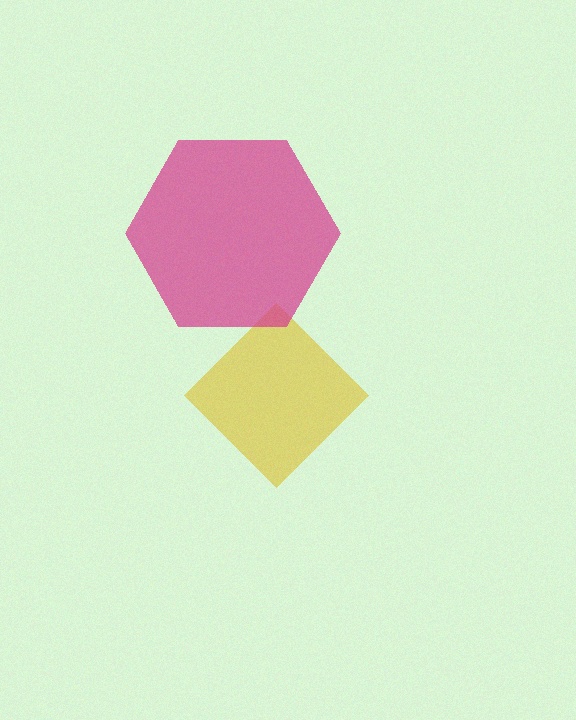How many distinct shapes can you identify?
There are 2 distinct shapes: a yellow diamond, a magenta hexagon.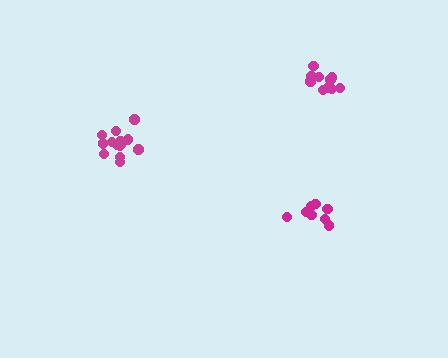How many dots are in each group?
Group 1: 14 dots, Group 2: 8 dots, Group 3: 10 dots (32 total).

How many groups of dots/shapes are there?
There are 3 groups.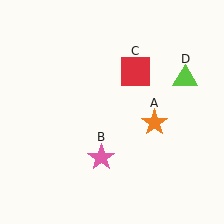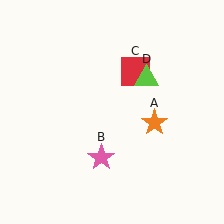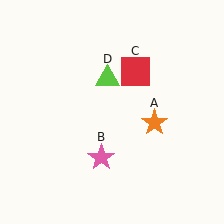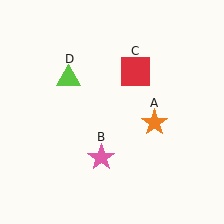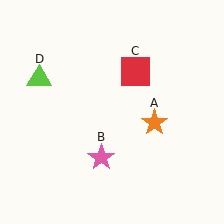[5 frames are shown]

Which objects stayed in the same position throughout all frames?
Orange star (object A) and pink star (object B) and red square (object C) remained stationary.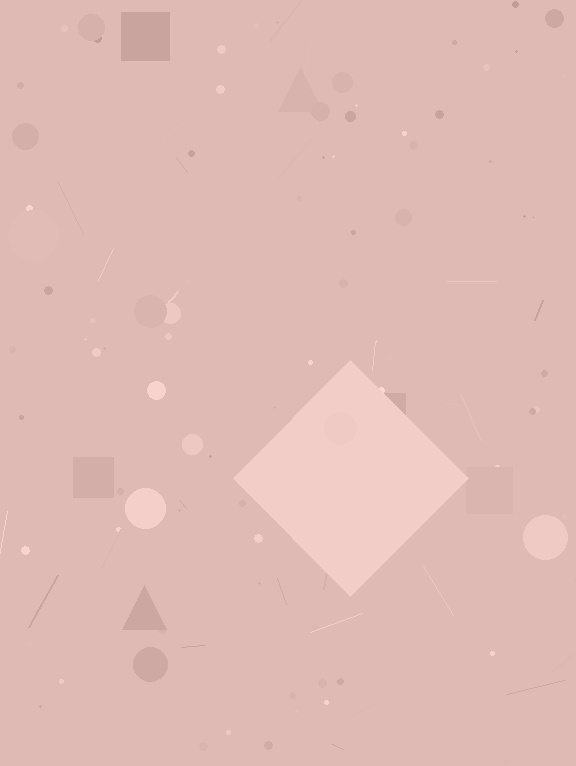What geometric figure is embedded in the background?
A diamond is embedded in the background.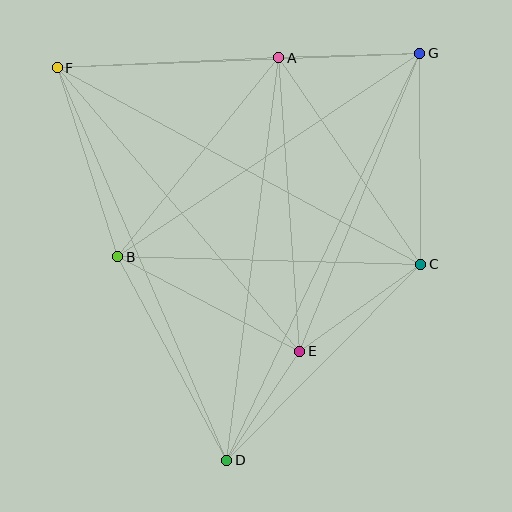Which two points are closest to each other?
Points D and E are closest to each other.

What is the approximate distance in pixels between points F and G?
The distance between F and G is approximately 363 pixels.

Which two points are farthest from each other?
Points D and G are farthest from each other.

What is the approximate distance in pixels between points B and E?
The distance between B and E is approximately 205 pixels.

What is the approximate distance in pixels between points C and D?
The distance between C and D is approximately 275 pixels.